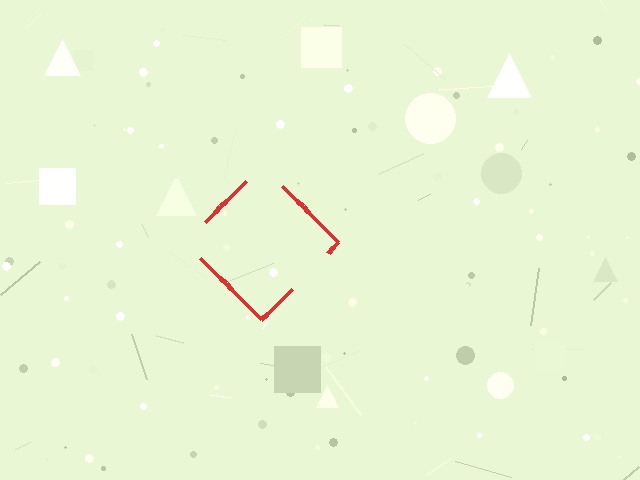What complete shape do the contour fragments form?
The contour fragments form a diamond.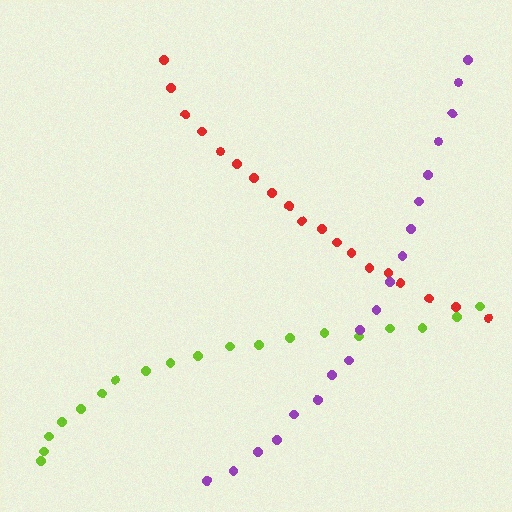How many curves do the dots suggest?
There are 3 distinct paths.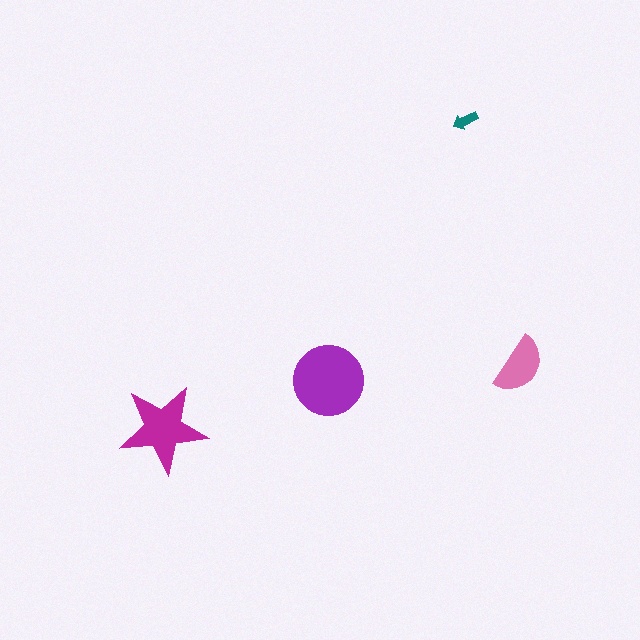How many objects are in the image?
There are 4 objects in the image.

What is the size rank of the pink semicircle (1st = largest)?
3rd.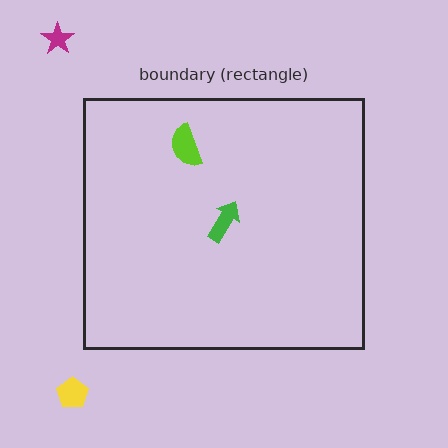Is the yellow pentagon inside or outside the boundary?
Outside.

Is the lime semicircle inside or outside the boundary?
Inside.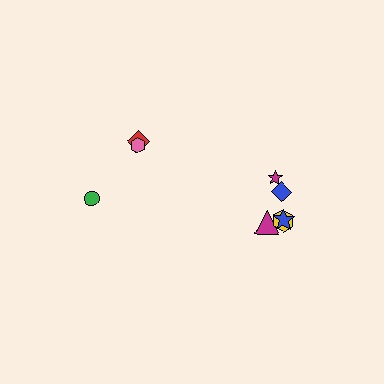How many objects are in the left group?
There are 3 objects.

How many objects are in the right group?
There are 5 objects.